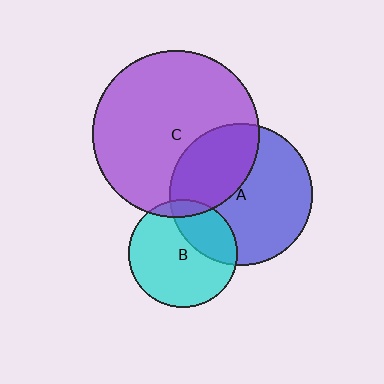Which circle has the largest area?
Circle C (purple).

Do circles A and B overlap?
Yes.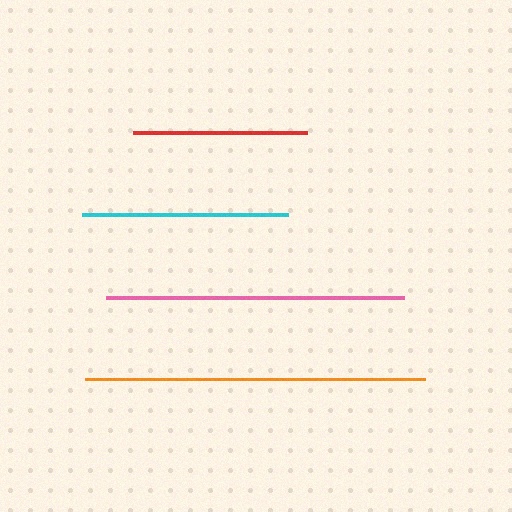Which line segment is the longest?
The orange line is the longest at approximately 340 pixels.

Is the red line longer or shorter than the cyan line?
The cyan line is longer than the red line.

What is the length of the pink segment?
The pink segment is approximately 298 pixels long.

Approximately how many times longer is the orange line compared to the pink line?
The orange line is approximately 1.1 times the length of the pink line.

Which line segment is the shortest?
The red line is the shortest at approximately 174 pixels.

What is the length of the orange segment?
The orange segment is approximately 340 pixels long.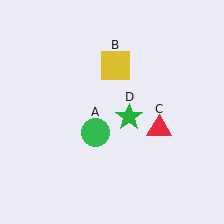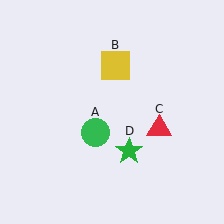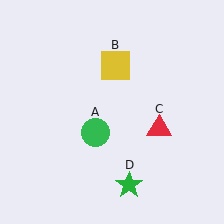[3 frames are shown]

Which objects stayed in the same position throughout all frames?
Green circle (object A) and yellow square (object B) and red triangle (object C) remained stationary.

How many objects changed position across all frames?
1 object changed position: green star (object D).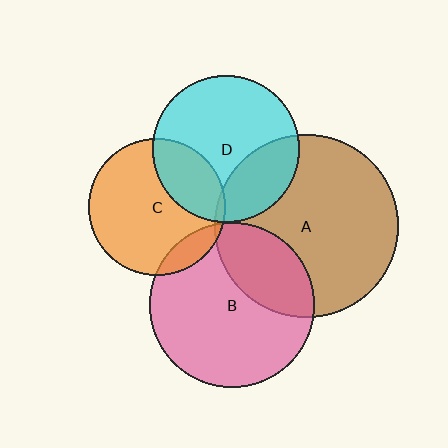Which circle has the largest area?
Circle A (brown).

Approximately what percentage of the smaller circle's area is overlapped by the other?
Approximately 25%.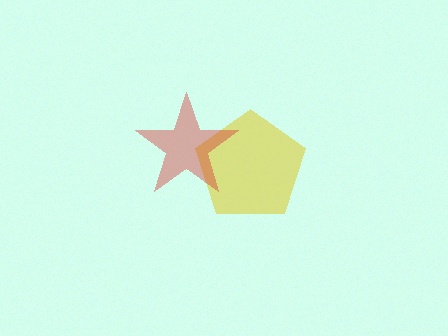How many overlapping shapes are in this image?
There are 2 overlapping shapes in the image.